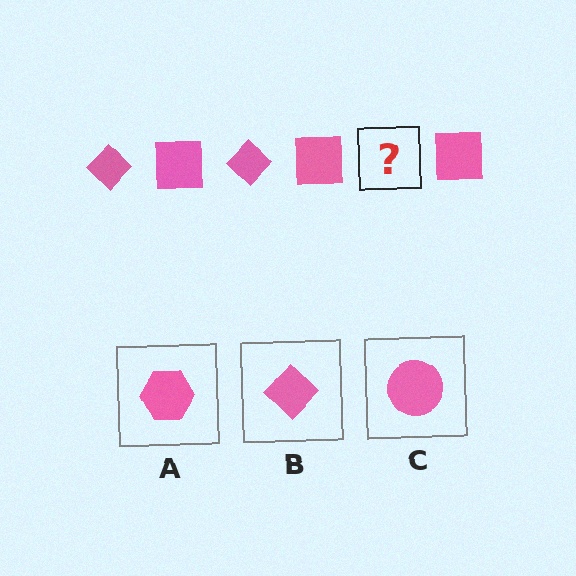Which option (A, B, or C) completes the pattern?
B.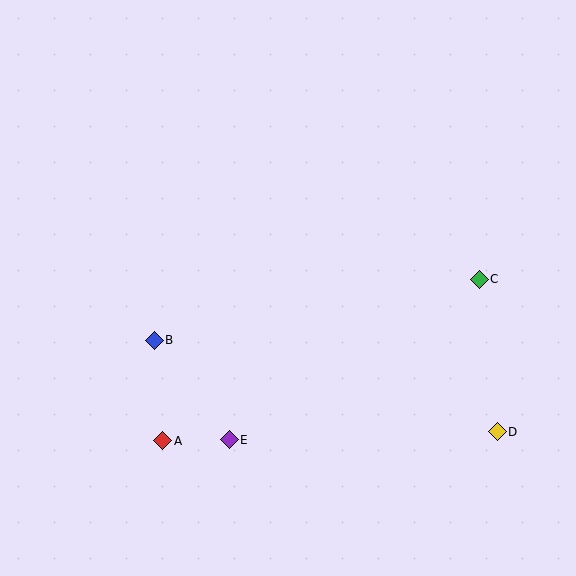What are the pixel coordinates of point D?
Point D is at (497, 432).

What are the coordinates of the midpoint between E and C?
The midpoint between E and C is at (354, 360).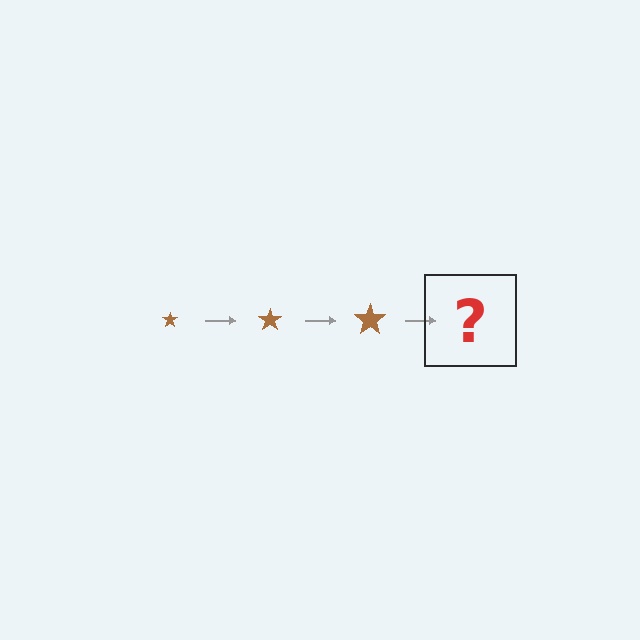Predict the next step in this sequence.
The next step is a brown star, larger than the previous one.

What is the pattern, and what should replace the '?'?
The pattern is that the star gets progressively larger each step. The '?' should be a brown star, larger than the previous one.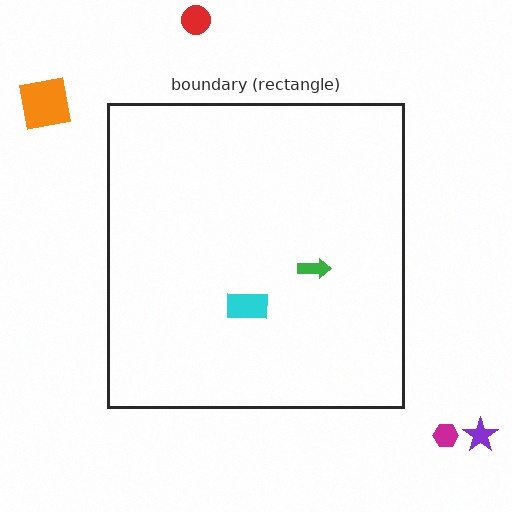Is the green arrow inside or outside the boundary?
Inside.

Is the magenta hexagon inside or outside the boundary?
Outside.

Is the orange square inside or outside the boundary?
Outside.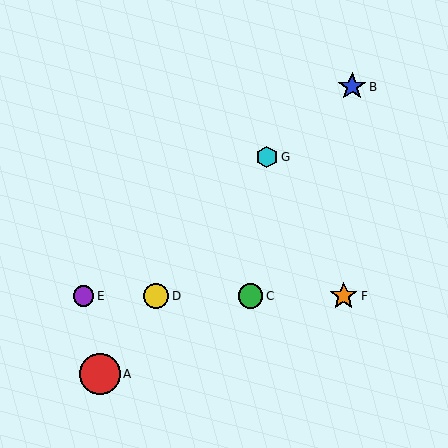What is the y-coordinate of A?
Object A is at y≈374.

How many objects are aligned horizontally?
4 objects (C, D, E, F) are aligned horizontally.